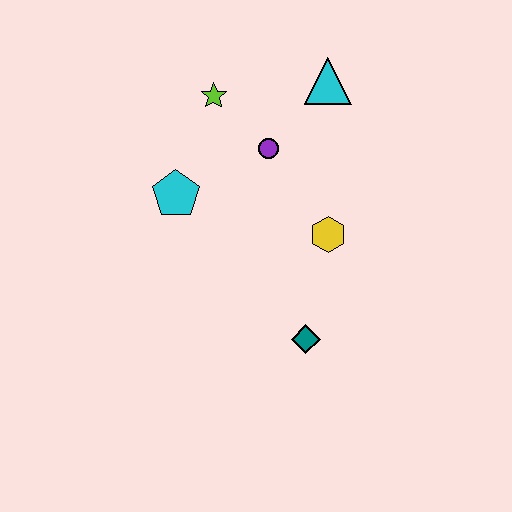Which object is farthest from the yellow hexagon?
The lime star is farthest from the yellow hexagon.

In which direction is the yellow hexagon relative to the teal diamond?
The yellow hexagon is above the teal diamond.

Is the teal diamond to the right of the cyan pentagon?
Yes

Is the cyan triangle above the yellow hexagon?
Yes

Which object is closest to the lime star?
The purple circle is closest to the lime star.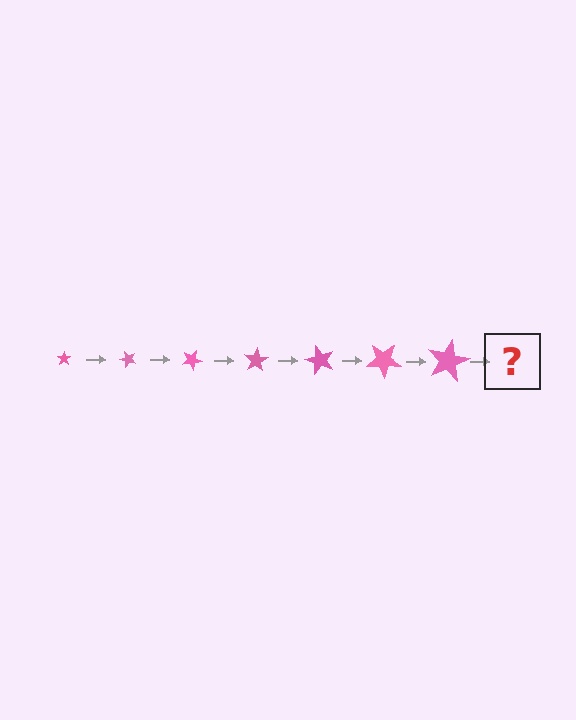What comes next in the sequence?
The next element should be a star, larger than the previous one and rotated 350 degrees from the start.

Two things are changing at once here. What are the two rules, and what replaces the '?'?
The two rules are that the star grows larger each step and it rotates 50 degrees each step. The '?' should be a star, larger than the previous one and rotated 350 degrees from the start.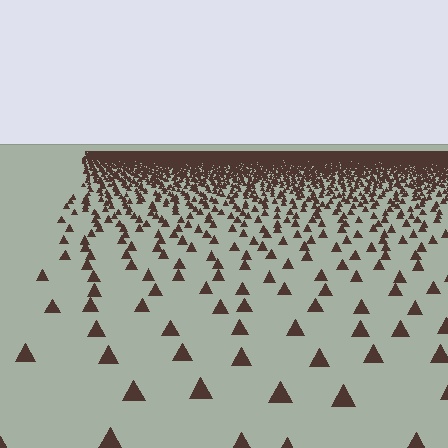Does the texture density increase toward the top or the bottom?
Density increases toward the top.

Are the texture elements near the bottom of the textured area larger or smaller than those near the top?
Larger. Near the bottom, elements are closer to the viewer and appear at a bigger on-screen size.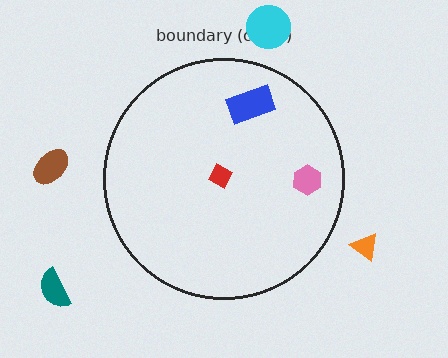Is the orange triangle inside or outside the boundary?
Outside.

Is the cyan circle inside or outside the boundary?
Outside.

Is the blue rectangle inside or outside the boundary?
Inside.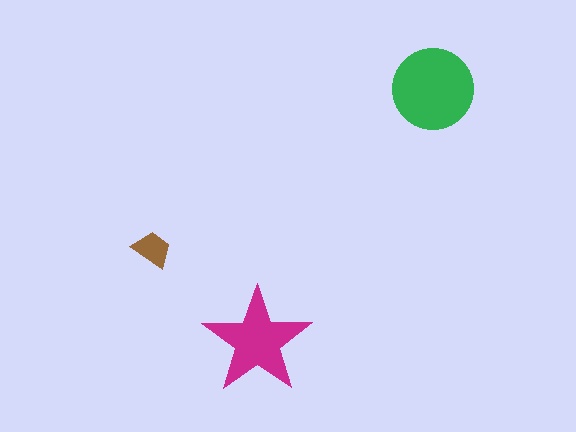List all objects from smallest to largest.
The brown trapezoid, the magenta star, the green circle.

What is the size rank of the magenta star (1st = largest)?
2nd.